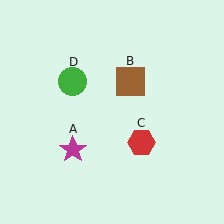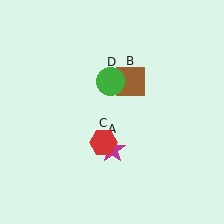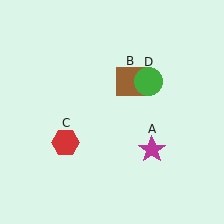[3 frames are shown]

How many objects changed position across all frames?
3 objects changed position: magenta star (object A), red hexagon (object C), green circle (object D).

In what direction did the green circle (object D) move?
The green circle (object D) moved right.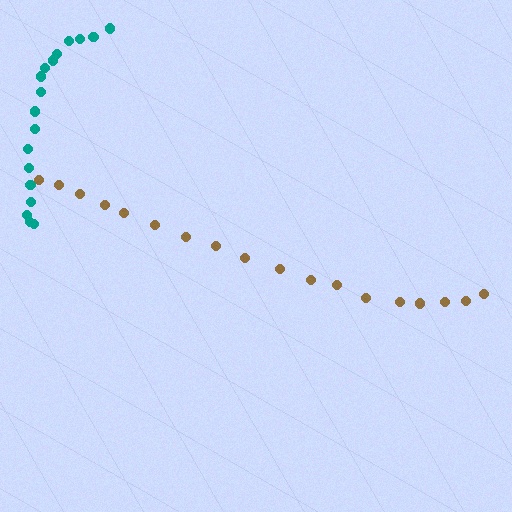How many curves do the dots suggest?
There are 2 distinct paths.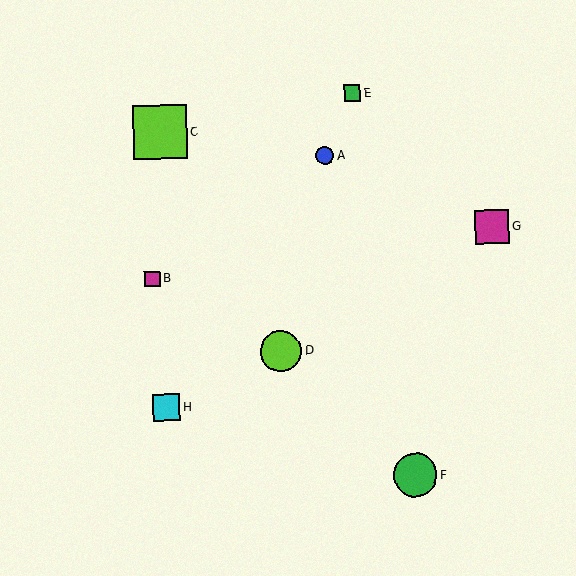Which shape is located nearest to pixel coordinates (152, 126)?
The lime square (labeled C) at (160, 132) is nearest to that location.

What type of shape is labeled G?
Shape G is a magenta square.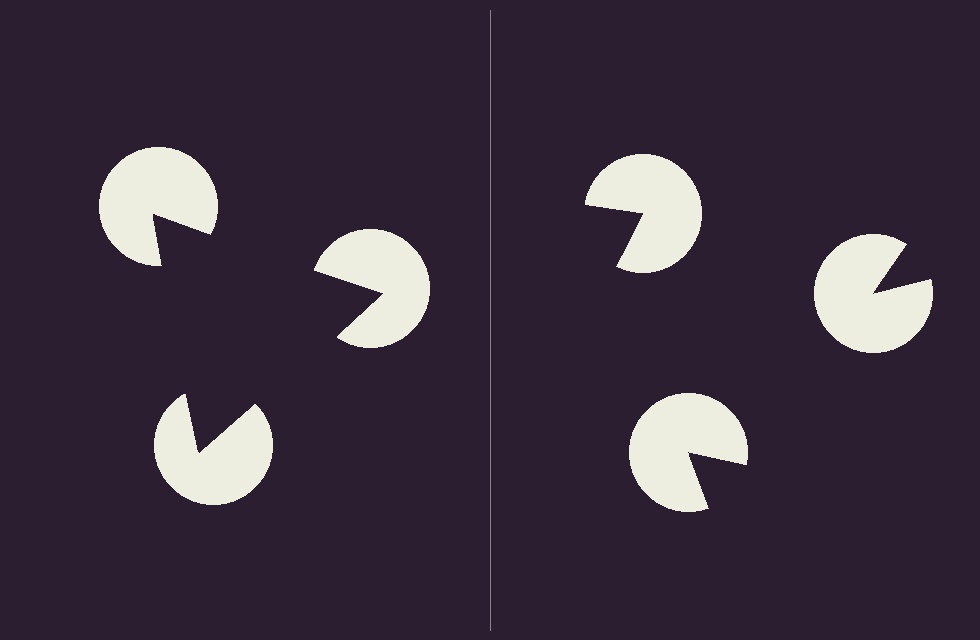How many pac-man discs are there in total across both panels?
6 — 3 on each side.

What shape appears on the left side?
An illusory triangle.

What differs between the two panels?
The pac-man discs are positioned identically on both sides; only the wedge orientations differ. On the left they align to a triangle; on the right they are misaligned.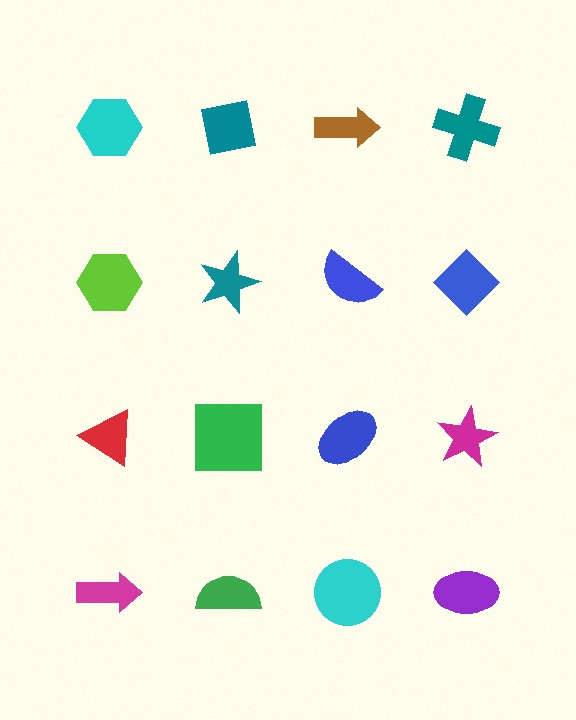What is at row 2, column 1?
A lime hexagon.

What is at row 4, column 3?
A cyan circle.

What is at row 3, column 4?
A magenta star.